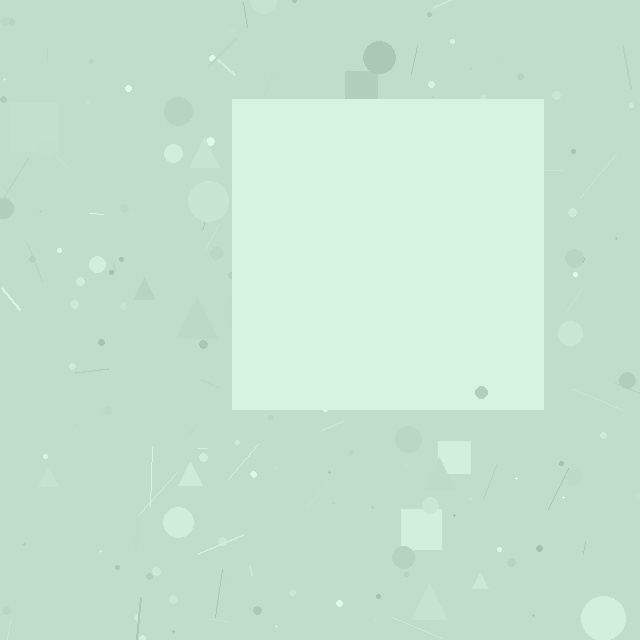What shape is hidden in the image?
A square is hidden in the image.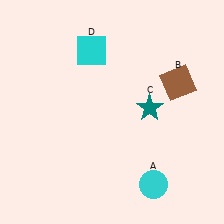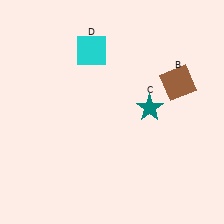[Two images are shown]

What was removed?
The cyan circle (A) was removed in Image 2.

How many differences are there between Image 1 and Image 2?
There is 1 difference between the two images.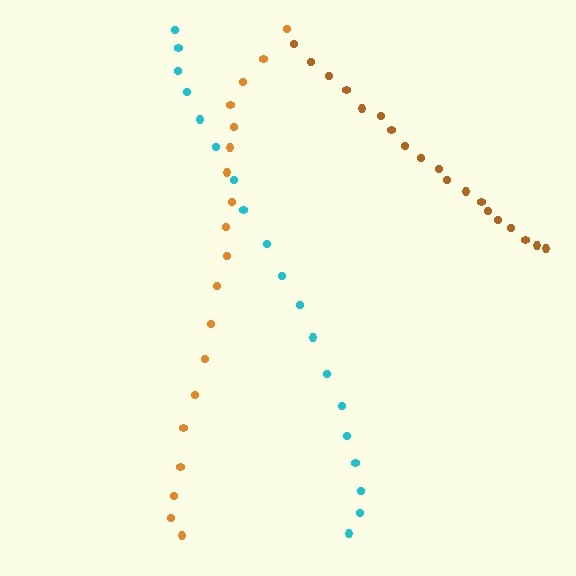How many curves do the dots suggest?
There are 3 distinct paths.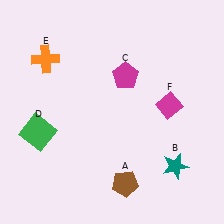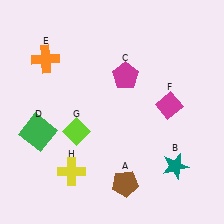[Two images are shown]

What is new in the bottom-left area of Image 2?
A yellow cross (H) was added in the bottom-left area of Image 2.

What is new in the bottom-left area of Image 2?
A lime diamond (G) was added in the bottom-left area of Image 2.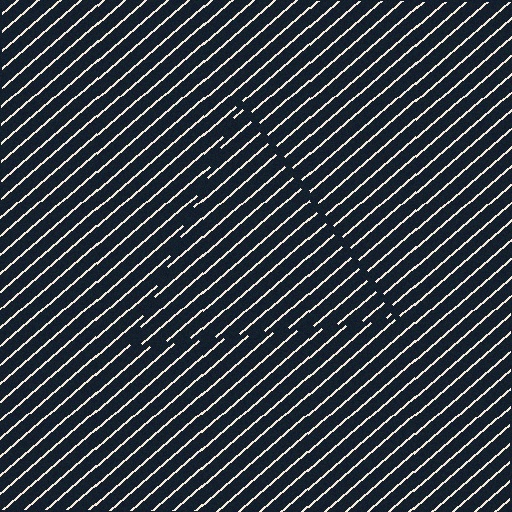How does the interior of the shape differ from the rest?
The interior of the shape contains the same grating, shifted by half a period — the contour is defined by the phase discontinuity where line-ends from the inner and outer gratings abut.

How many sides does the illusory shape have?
3 sides — the line-ends trace a triangle.